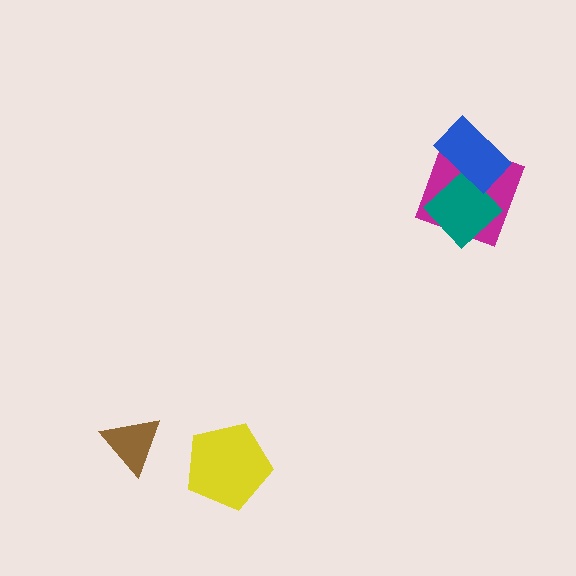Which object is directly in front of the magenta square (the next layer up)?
The teal diamond is directly in front of the magenta square.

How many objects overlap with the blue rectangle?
2 objects overlap with the blue rectangle.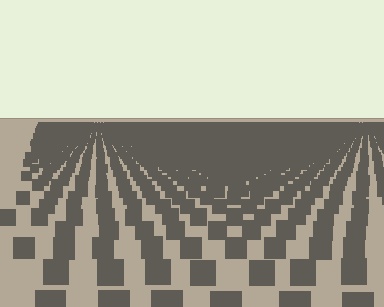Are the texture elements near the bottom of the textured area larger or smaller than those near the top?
Larger. Near the bottom, elements are closer to the viewer and appear at a bigger on-screen size.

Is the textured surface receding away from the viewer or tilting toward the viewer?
The surface is receding away from the viewer. Texture elements get smaller and denser toward the top.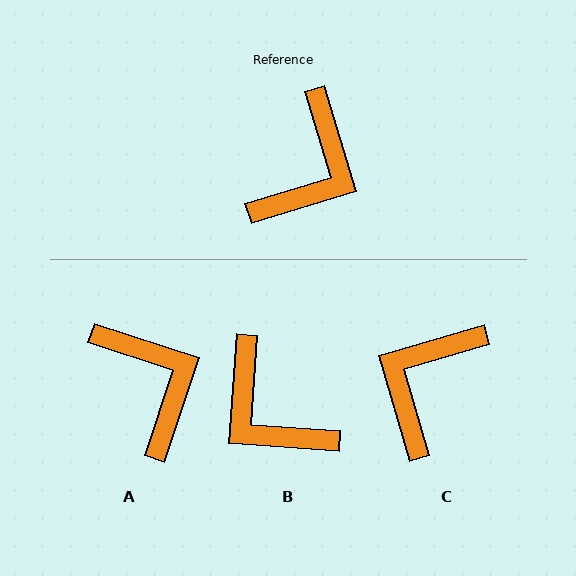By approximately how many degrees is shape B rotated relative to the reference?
Approximately 111 degrees clockwise.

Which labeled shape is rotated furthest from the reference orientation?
C, about 180 degrees away.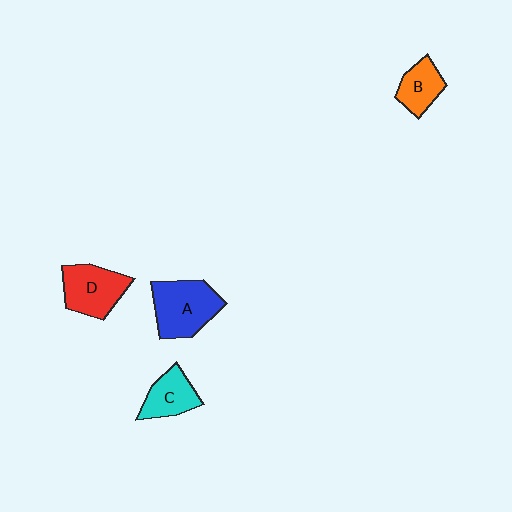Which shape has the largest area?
Shape A (blue).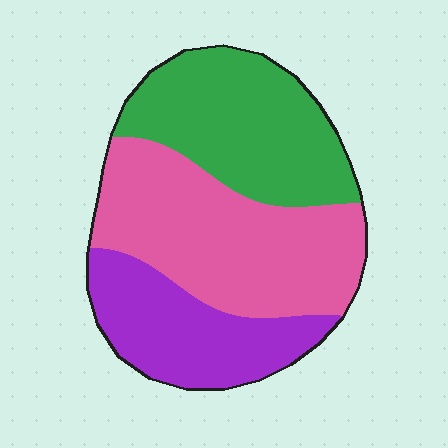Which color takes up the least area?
Purple, at roughly 25%.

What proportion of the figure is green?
Green covers 33% of the figure.